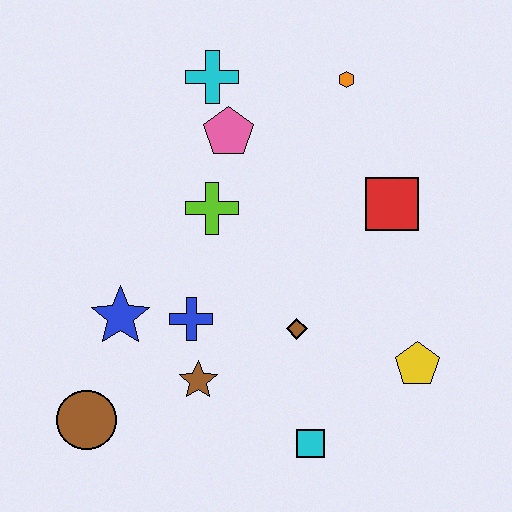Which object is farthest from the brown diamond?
The cyan cross is farthest from the brown diamond.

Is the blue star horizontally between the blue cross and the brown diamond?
No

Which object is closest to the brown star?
The blue cross is closest to the brown star.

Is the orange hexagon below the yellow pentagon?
No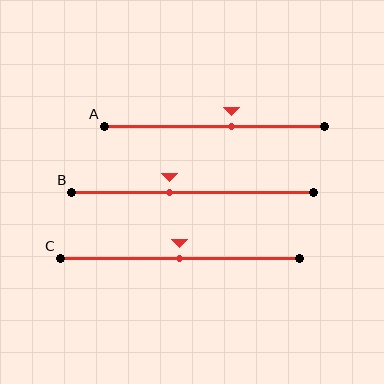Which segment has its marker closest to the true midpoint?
Segment C has its marker closest to the true midpoint.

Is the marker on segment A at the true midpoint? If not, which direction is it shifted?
No, the marker on segment A is shifted to the right by about 8% of the segment length.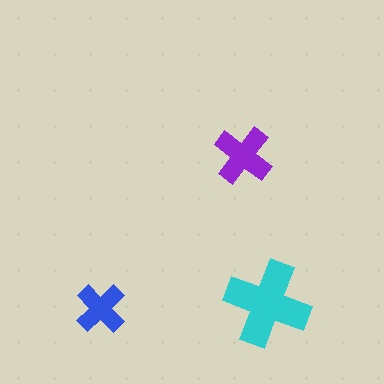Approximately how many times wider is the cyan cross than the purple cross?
About 1.5 times wider.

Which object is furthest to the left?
The blue cross is leftmost.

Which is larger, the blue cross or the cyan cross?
The cyan one.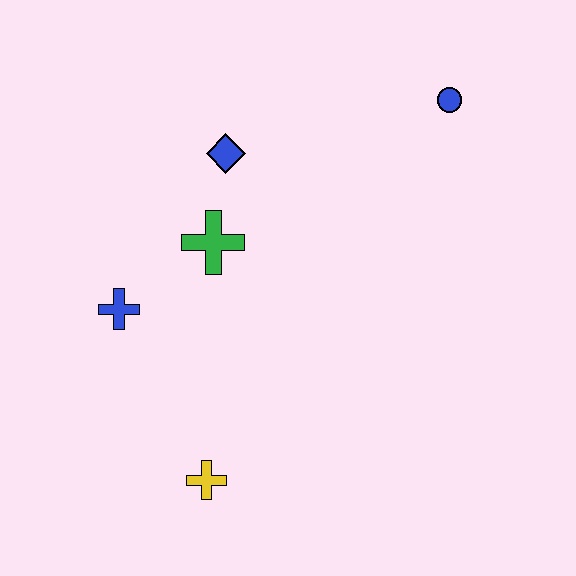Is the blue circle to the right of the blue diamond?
Yes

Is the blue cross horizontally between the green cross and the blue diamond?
No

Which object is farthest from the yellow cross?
The blue circle is farthest from the yellow cross.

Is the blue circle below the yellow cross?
No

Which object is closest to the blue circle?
The blue diamond is closest to the blue circle.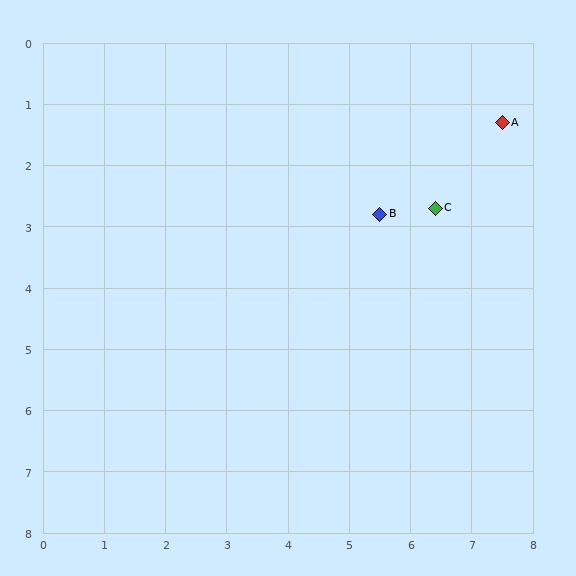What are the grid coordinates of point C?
Point C is at approximately (6.4, 2.7).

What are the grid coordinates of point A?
Point A is at approximately (7.5, 1.3).